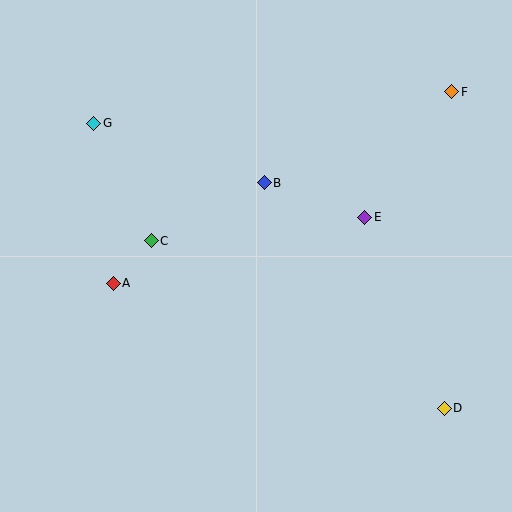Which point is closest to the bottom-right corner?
Point D is closest to the bottom-right corner.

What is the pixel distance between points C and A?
The distance between C and A is 57 pixels.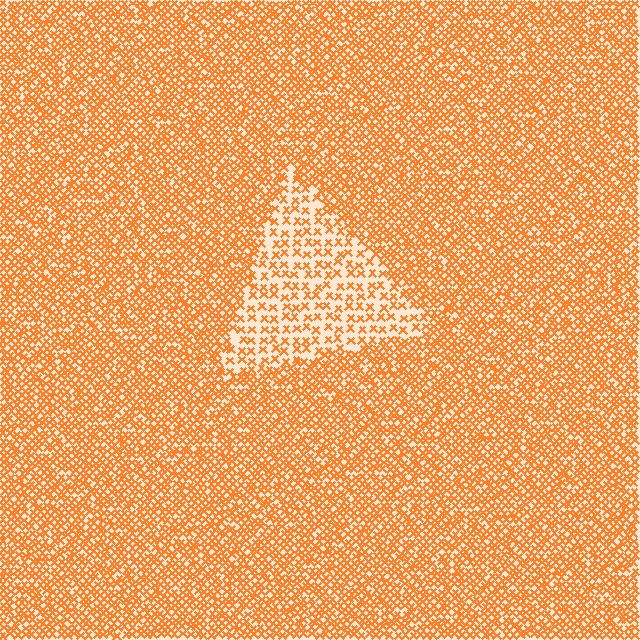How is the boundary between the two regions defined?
The boundary is defined by a change in element density (approximately 2.3x ratio). All elements are the same color, size, and shape.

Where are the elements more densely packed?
The elements are more densely packed outside the triangle boundary.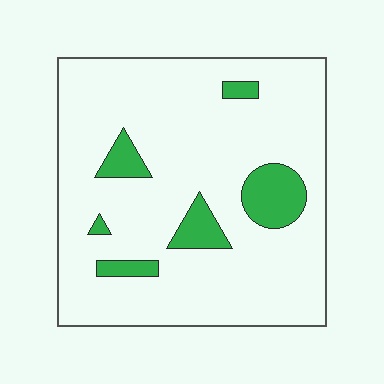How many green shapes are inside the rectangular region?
6.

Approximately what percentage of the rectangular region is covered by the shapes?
Approximately 10%.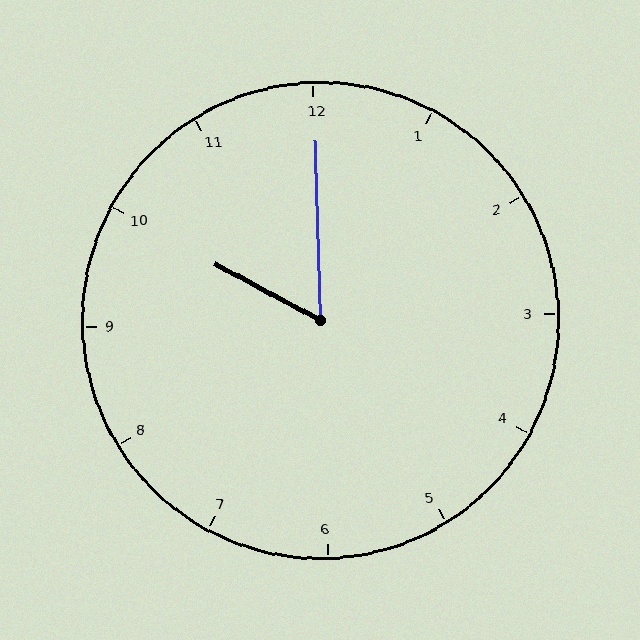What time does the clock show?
10:00.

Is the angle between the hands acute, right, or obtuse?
It is acute.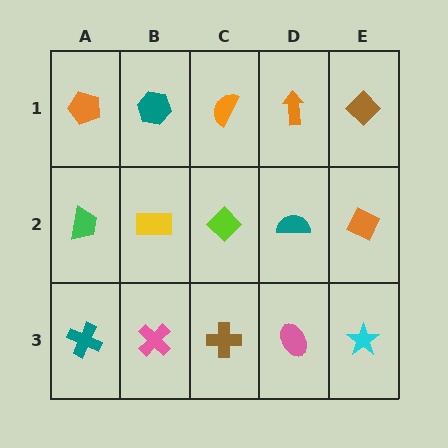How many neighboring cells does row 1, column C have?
3.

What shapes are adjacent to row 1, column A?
A green trapezoid (row 2, column A), a teal hexagon (row 1, column B).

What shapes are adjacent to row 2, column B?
A teal hexagon (row 1, column B), a pink cross (row 3, column B), a green trapezoid (row 2, column A), a lime diamond (row 2, column C).